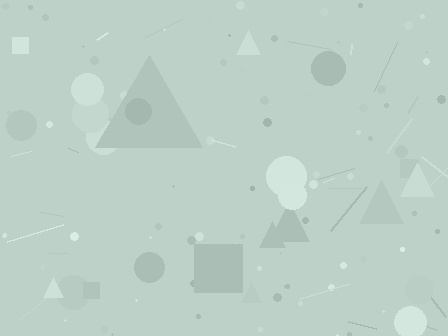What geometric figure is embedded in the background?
A triangle is embedded in the background.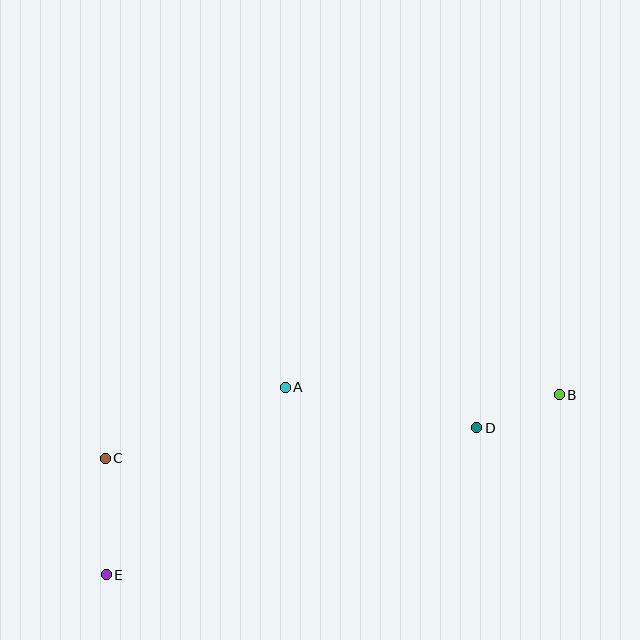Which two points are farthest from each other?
Points B and E are farthest from each other.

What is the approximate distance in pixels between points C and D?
The distance between C and D is approximately 373 pixels.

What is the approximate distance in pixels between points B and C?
The distance between B and C is approximately 458 pixels.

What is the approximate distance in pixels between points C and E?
The distance between C and E is approximately 117 pixels.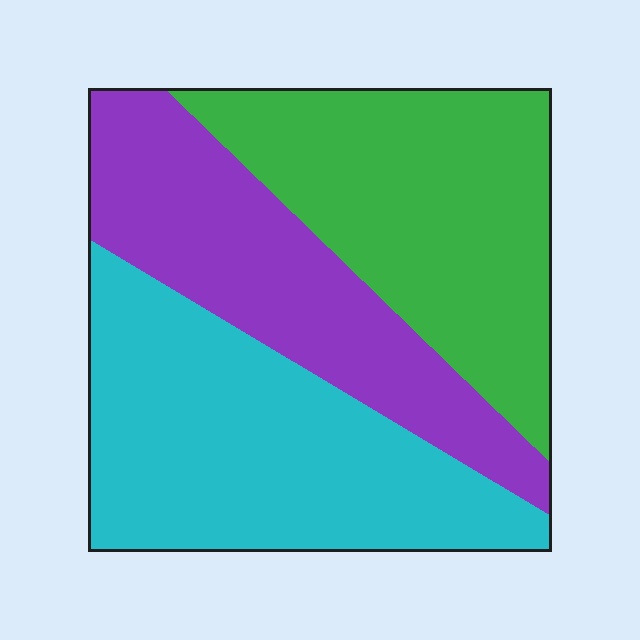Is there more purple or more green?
Green.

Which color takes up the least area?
Purple, at roughly 30%.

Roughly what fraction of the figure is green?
Green covers 34% of the figure.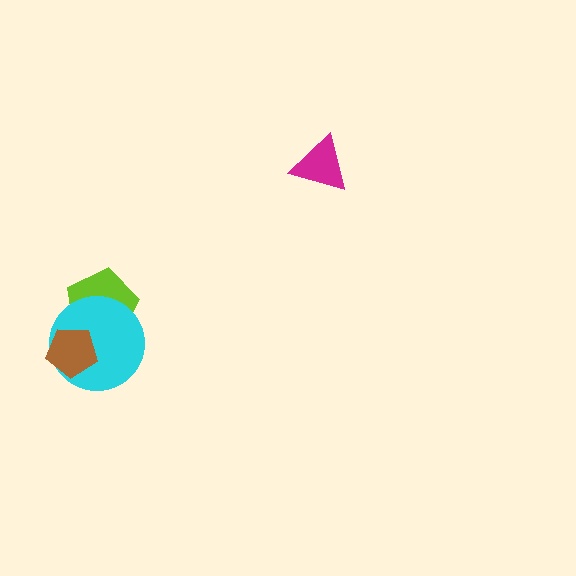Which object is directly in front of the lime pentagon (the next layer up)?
The cyan circle is directly in front of the lime pentagon.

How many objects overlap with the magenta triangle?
0 objects overlap with the magenta triangle.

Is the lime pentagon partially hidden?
Yes, it is partially covered by another shape.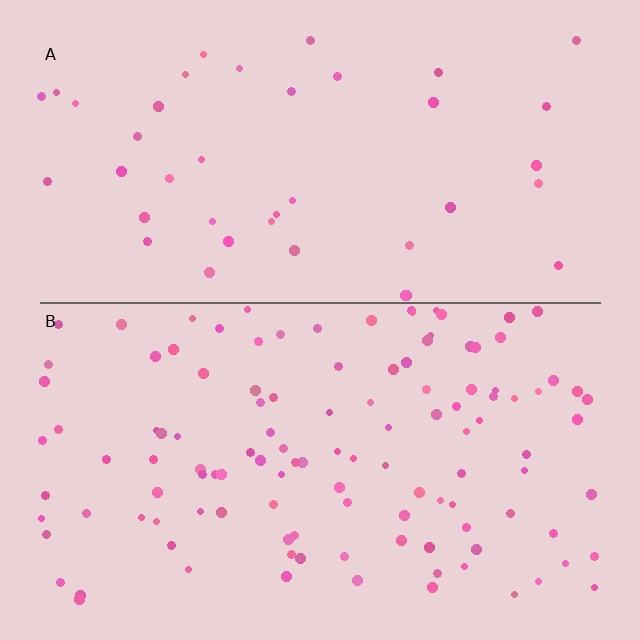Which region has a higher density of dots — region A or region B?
B (the bottom).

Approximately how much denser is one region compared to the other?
Approximately 2.8× — region B over region A.